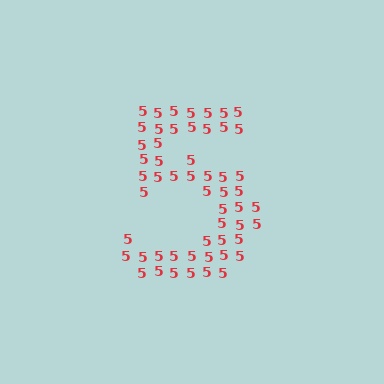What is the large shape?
The large shape is the digit 5.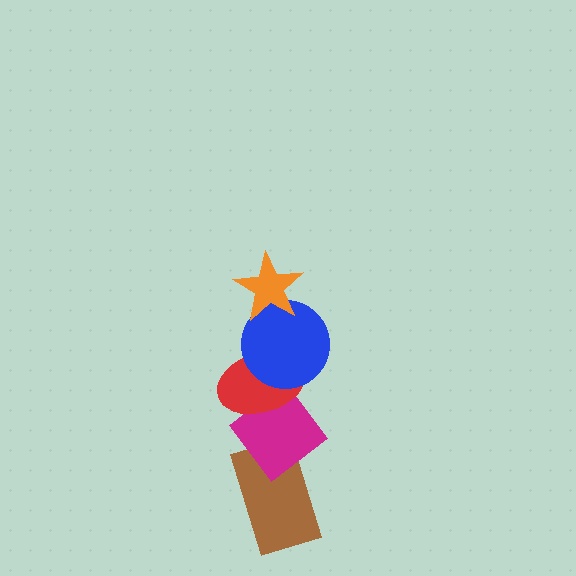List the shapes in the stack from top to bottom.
From top to bottom: the orange star, the blue circle, the red ellipse, the magenta diamond, the brown rectangle.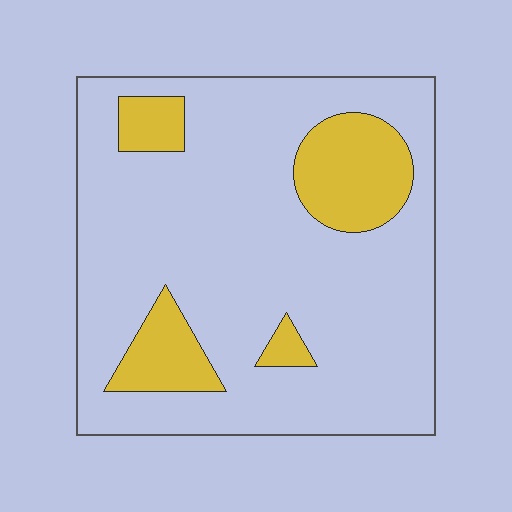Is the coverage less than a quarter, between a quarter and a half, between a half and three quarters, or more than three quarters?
Less than a quarter.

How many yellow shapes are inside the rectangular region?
4.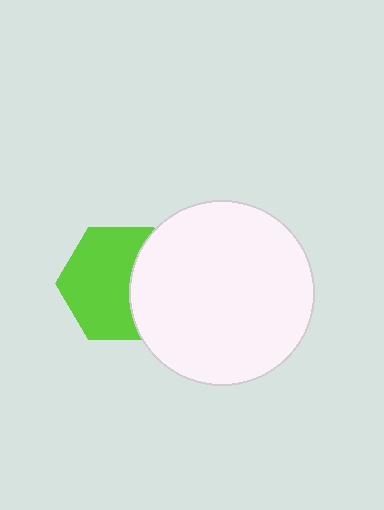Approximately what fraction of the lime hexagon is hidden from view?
Roughly 35% of the lime hexagon is hidden behind the white circle.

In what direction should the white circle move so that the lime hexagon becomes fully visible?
The white circle should move right. That is the shortest direction to clear the overlap and leave the lime hexagon fully visible.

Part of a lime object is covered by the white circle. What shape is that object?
It is a hexagon.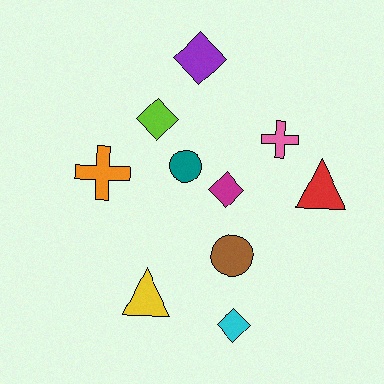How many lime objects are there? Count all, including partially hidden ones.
There is 1 lime object.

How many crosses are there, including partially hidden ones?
There are 2 crosses.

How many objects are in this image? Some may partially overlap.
There are 10 objects.